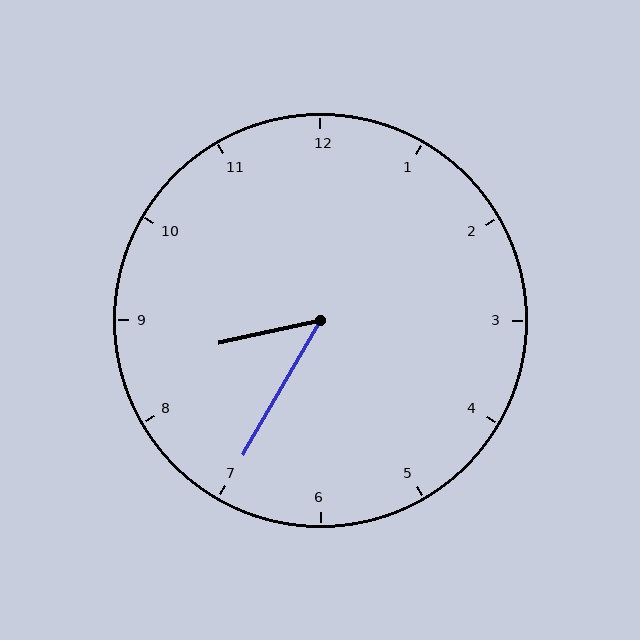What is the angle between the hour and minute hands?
Approximately 48 degrees.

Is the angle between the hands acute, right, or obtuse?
It is acute.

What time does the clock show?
8:35.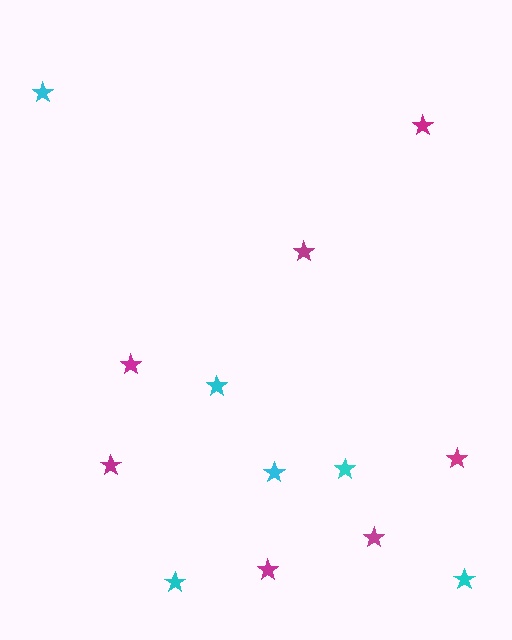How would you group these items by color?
There are 2 groups: one group of magenta stars (7) and one group of cyan stars (6).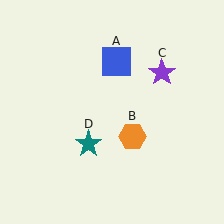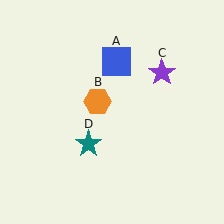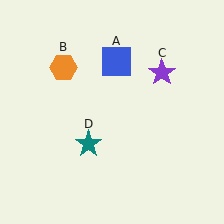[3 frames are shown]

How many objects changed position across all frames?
1 object changed position: orange hexagon (object B).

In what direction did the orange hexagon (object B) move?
The orange hexagon (object B) moved up and to the left.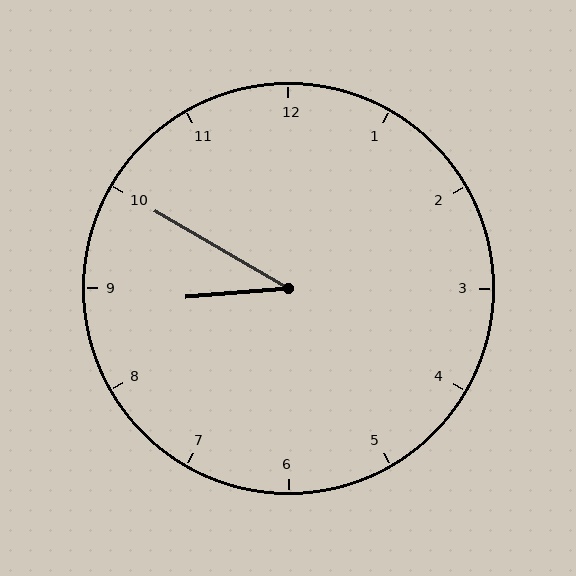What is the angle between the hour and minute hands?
Approximately 35 degrees.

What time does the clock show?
8:50.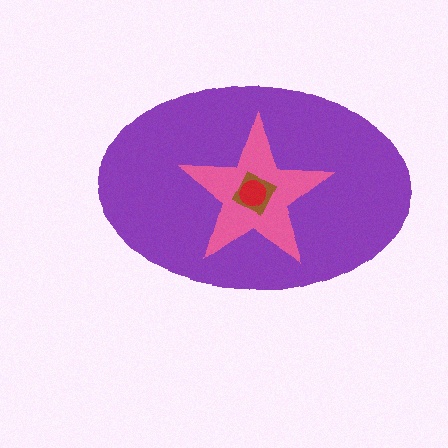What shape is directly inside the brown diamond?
The red circle.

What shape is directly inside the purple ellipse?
The pink star.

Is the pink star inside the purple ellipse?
Yes.